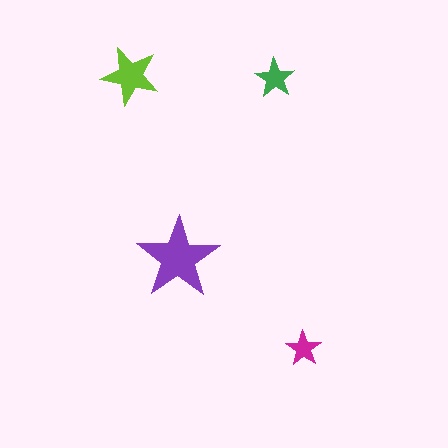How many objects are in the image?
There are 4 objects in the image.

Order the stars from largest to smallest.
the purple one, the lime one, the green one, the magenta one.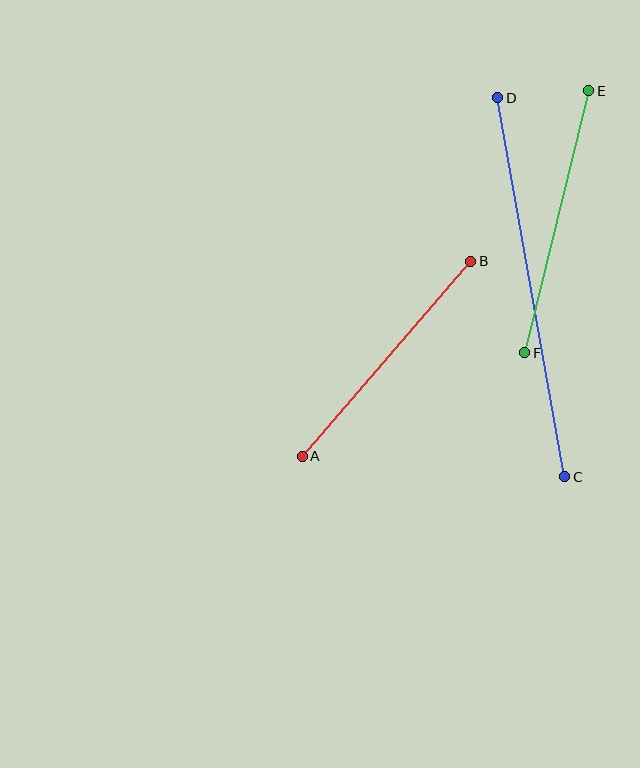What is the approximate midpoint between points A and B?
The midpoint is at approximately (387, 359) pixels.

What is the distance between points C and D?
The distance is approximately 385 pixels.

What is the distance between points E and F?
The distance is approximately 270 pixels.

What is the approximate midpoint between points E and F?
The midpoint is at approximately (557, 222) pixels.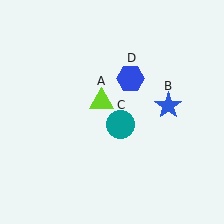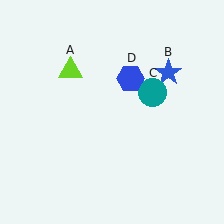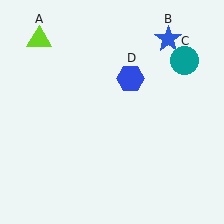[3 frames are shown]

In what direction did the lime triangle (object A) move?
The lime triangle (object A) moved up and to the left.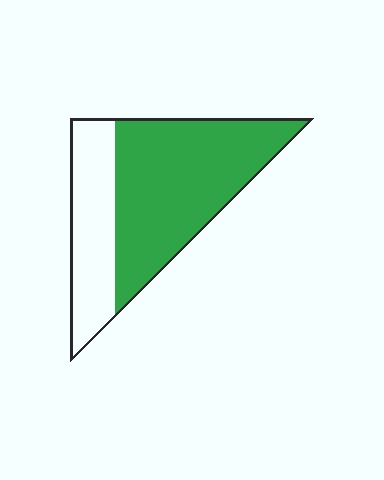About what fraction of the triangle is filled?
About two thirds (2/3).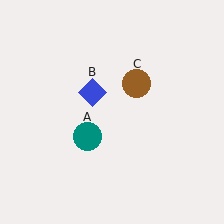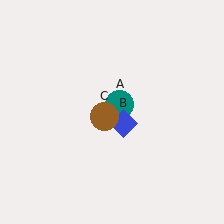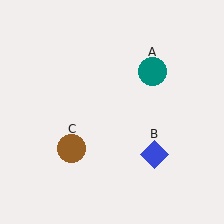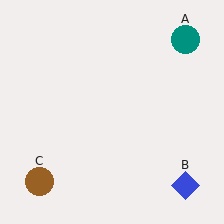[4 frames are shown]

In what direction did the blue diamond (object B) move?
The blue diamond (object B) moved down and to the right.